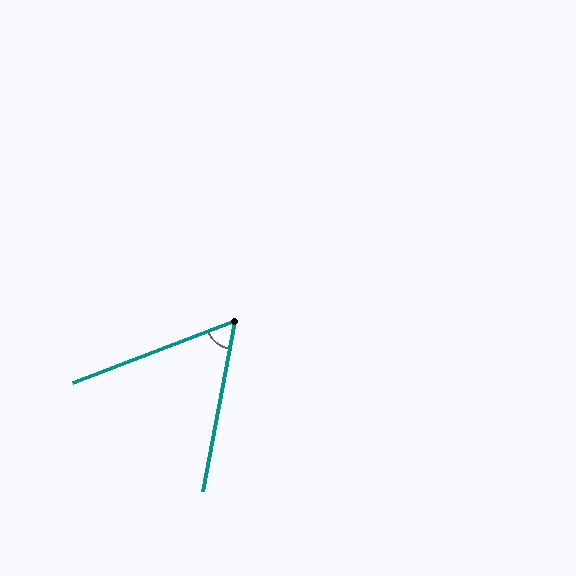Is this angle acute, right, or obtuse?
It is acute.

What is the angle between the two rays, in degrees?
Approximately 58 degrees.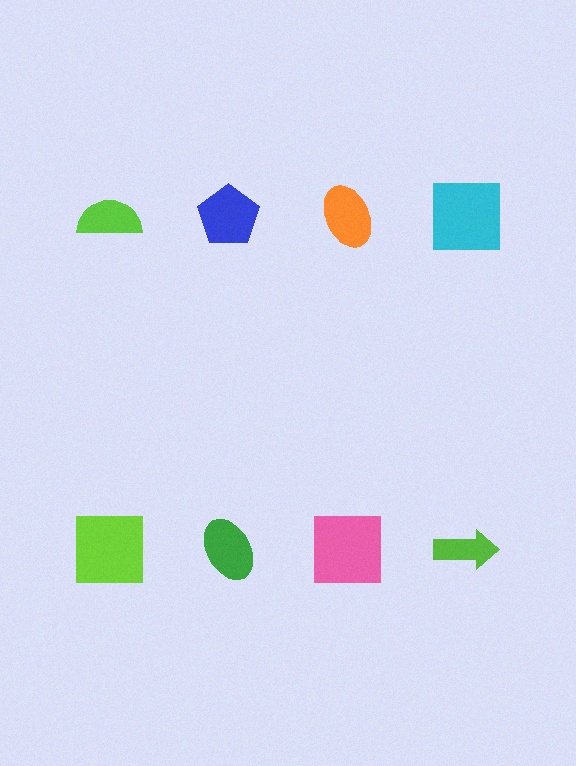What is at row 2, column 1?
A lime square.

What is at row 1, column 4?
A cyan square.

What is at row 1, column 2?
A blue pentagon.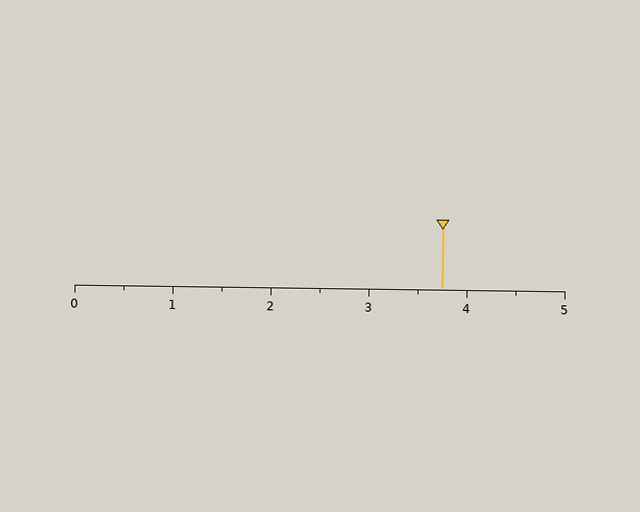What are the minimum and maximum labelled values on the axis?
The axis runs from 0 to 5.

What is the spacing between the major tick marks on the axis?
The major ticks are spaced 1 apart.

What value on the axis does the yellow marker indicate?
The marker indicates approximately 3.8.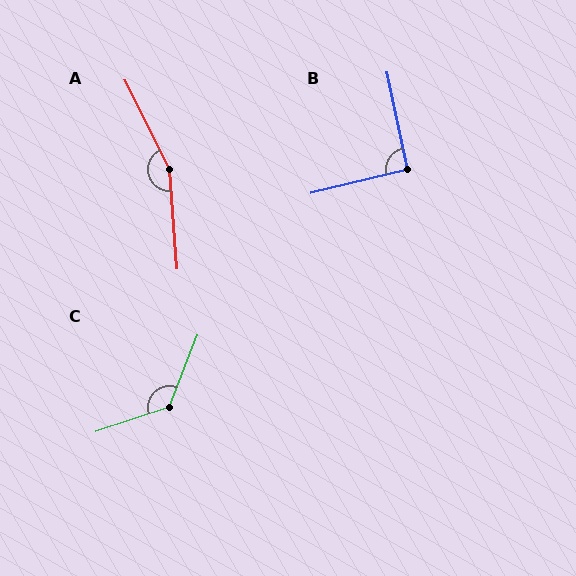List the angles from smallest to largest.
B (92°), C (129°), A (158°).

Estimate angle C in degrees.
Approximately 129 degrees.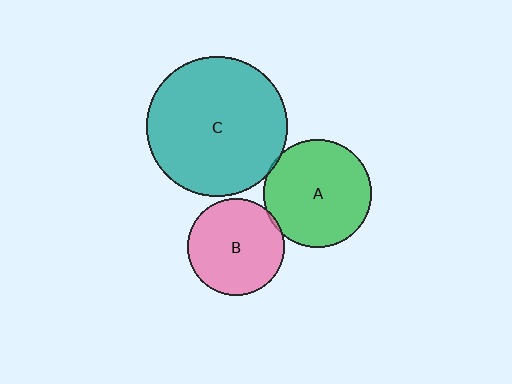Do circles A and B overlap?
Yes.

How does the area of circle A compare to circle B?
Approximately 1.2 times.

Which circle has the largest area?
Circle C (teal).